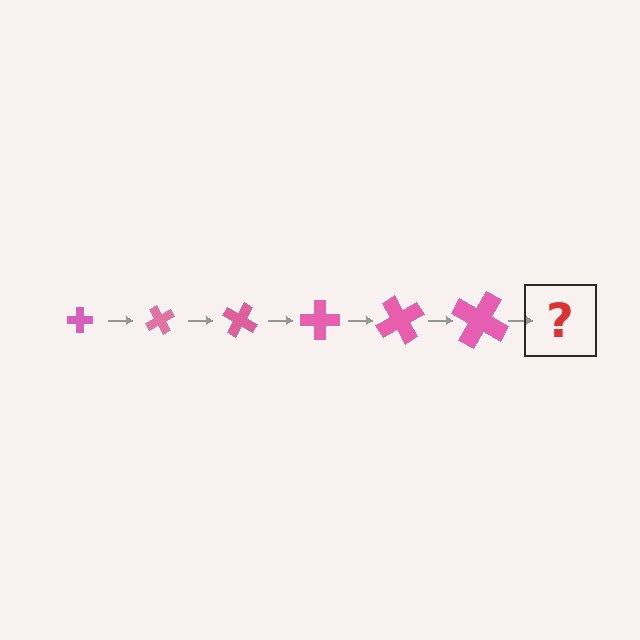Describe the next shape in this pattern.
It should be a cross, larger than the previous one and rotated 360 degrees from the start.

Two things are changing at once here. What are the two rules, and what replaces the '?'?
The two rules are that the cross grows larger each step and it rotates 60 degrees each step. The '?' should be a cross, larger than the previous one and rotated 360 degrees from the start.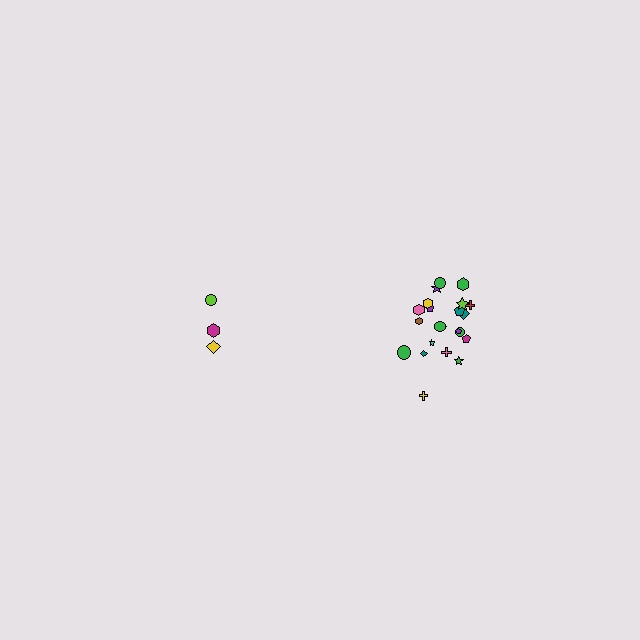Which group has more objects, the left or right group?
The right group.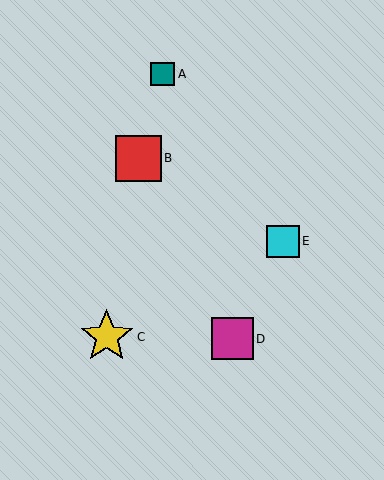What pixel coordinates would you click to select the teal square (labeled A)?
Click at (163, 74) to select the teal square A.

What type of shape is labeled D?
Shape D is a magenta square.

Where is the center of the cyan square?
The center of the cyan square is at (283, 241).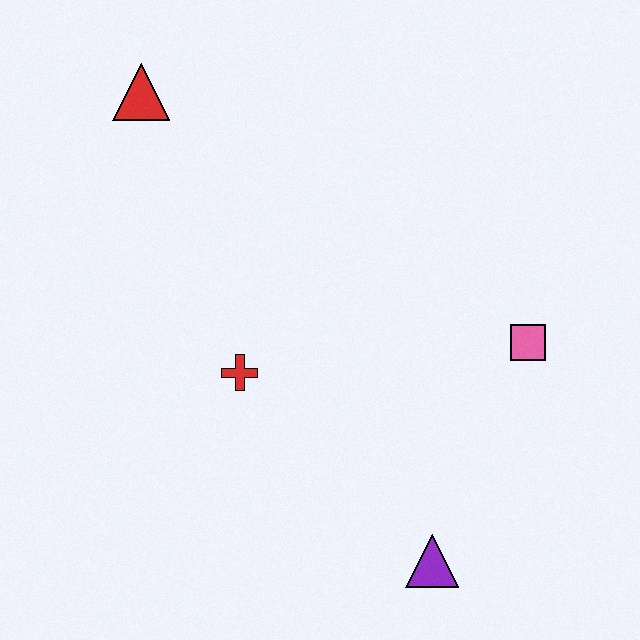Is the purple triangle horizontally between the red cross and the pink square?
Yes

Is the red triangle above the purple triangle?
Yes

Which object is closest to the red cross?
The purple triangle is closest to the red cross.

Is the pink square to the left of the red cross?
No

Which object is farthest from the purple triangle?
The red triangle is farthest from the purple triangle.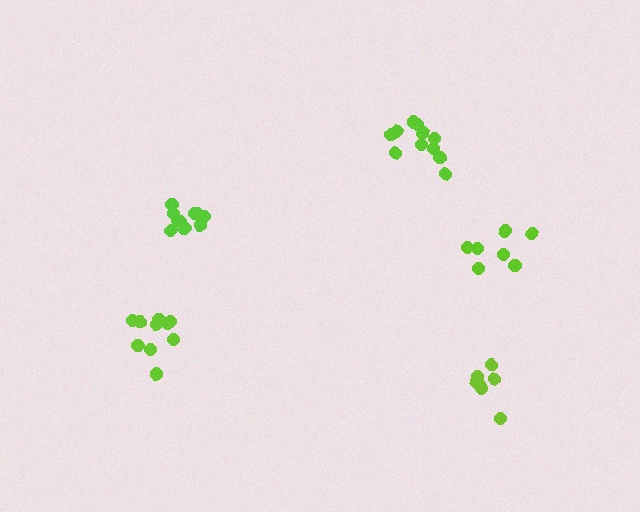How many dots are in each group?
Group 1: 11 dots, Group 2: 10 dots, Group 3: 7 dots, Group 4: 10 dots, Group 5: 7 dots (45 total).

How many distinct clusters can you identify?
There are 5 distinct clusters.